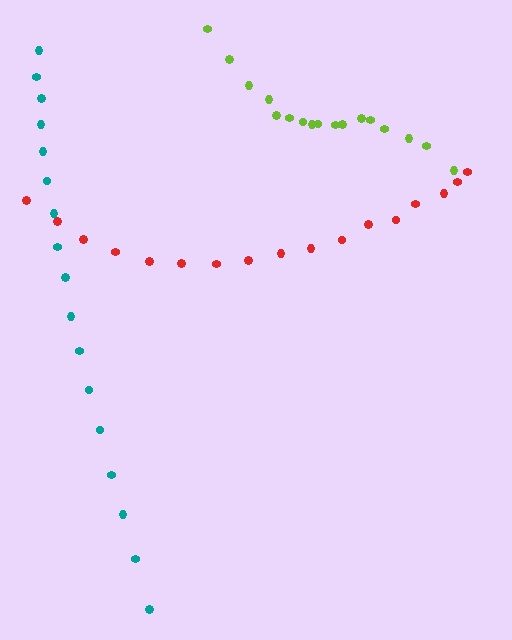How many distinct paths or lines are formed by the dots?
There are 3 distinct paths.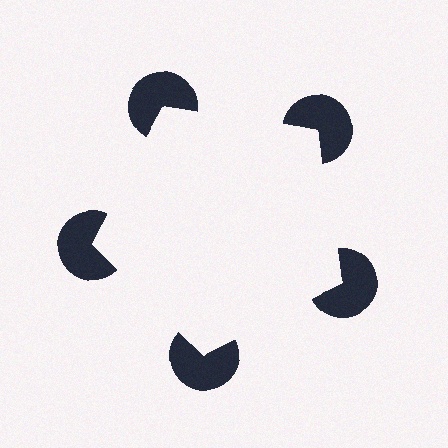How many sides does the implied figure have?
5 sides.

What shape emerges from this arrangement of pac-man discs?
An illusory pentagon — its edges are inferred from the aligned wedge cuts in the pac-man discs, not physically drawn.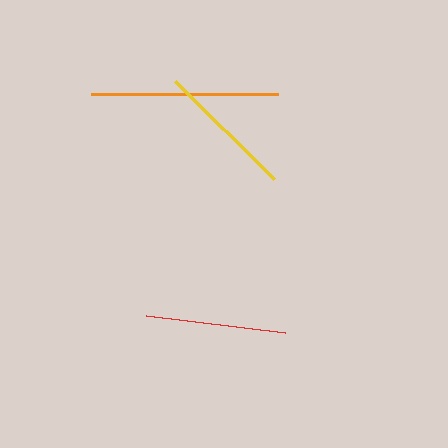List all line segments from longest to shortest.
From longest to shortest: orange, red, yellow.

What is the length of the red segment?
The red segment is approximately 141 pixels long.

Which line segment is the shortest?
The yellow line is the shortest at approximately 139 pixels.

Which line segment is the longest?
The orange line is the longest at approximately 188 pixels.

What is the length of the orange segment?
The orange segment is approximately 188 pixels long.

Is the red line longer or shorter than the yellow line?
The red line is longer than the yellow line.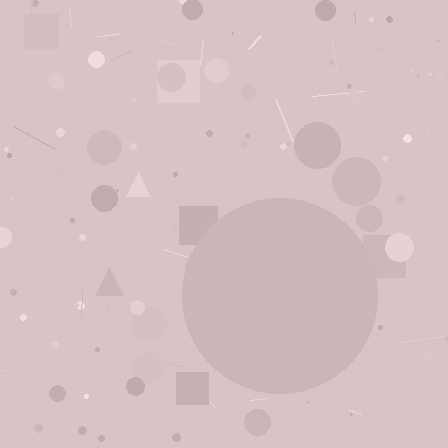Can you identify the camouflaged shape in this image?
The camouflaged shape is a circle.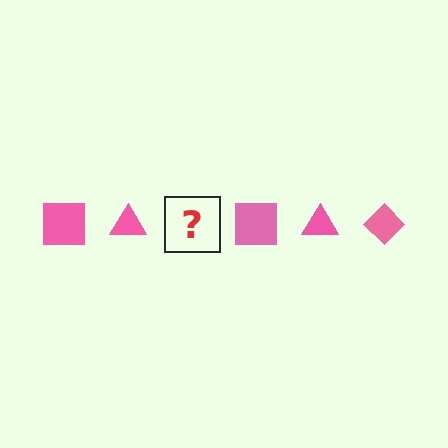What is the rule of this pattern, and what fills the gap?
The rule is that the pattern cycles through square, triangle, diamond shapes in pink. The gap should be filled with a pink diamond.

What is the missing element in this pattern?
The missing element is a pink diamond.